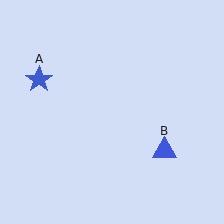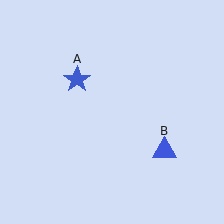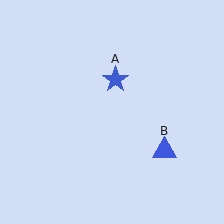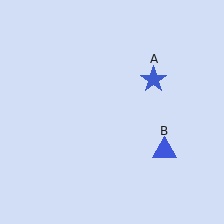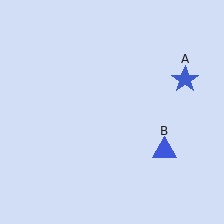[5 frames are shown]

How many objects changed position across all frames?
1 object changed position: blue star (object A).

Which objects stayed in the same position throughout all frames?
Blue triangle (object B) remained stationary.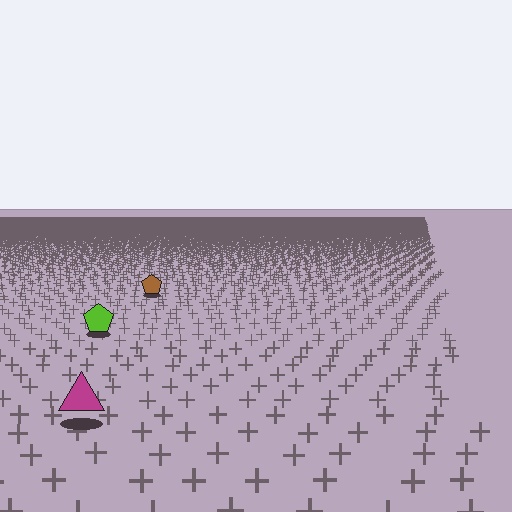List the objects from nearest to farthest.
From nearest to farthest: the magenta triangle, the lime pentagon, the brown pentagon.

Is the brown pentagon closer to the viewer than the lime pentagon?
No. The lime pentagon is closer — you can tell from the texture gradient: the ground texture is coarser near it.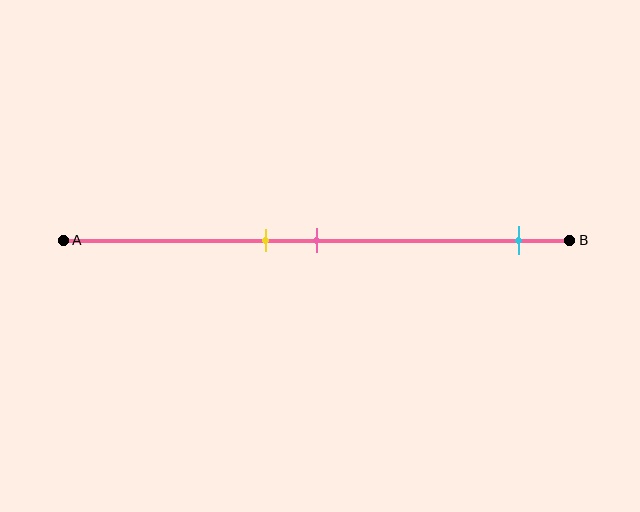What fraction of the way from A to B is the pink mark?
The pink mark is approximately 50% (0.5) of the way from A to B.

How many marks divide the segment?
There are 3 marks dividing the segment.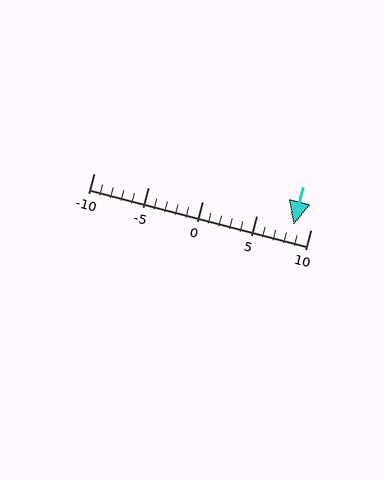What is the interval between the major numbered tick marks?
The major tick marks are spaced 5 units apart.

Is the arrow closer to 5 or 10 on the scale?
The arrow is closer to 10.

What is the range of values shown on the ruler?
The ruler shows values from -10 to 10.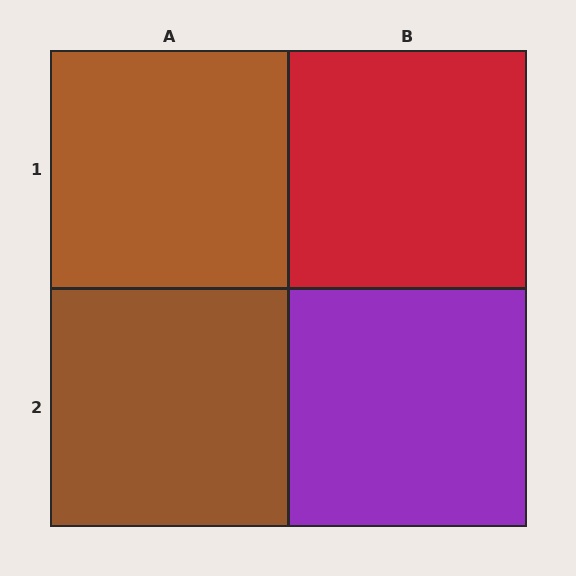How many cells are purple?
1 cell is purple.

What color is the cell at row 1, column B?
Red.